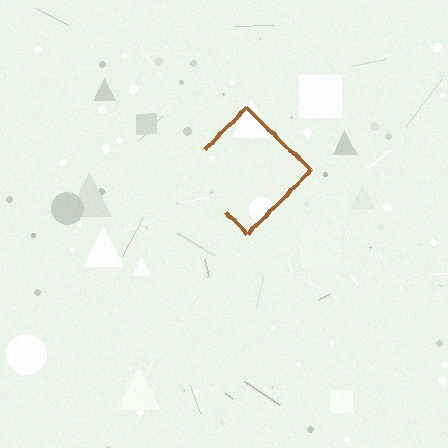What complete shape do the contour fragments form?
The contour fragments form a diamond.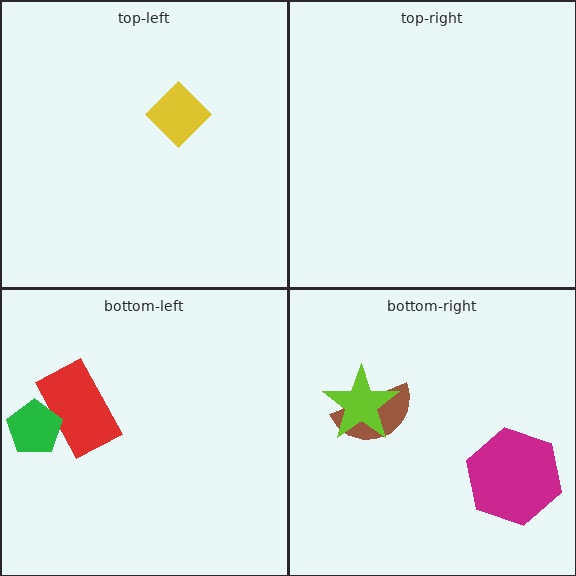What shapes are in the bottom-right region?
The brown semicircle, the lime star, the magenta hexagon.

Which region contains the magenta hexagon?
The bottom-right region.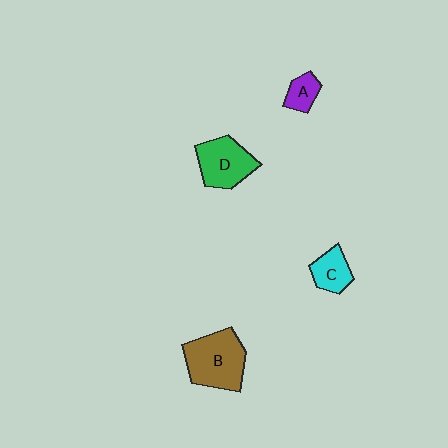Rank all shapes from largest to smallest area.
From largest to smallest: B (brown), D (green), C (cyan), A (purple).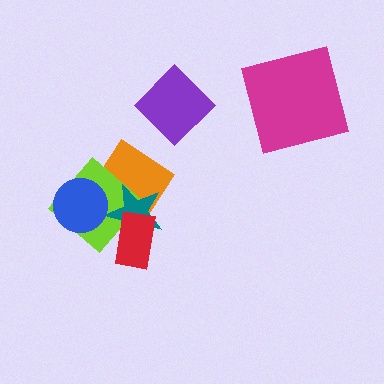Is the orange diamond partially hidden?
Yes, it is partially covered by another shape.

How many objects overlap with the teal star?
3 objects overlap with the teal star.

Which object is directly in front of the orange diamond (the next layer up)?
The lime diamond is directly in front of the orange diamond.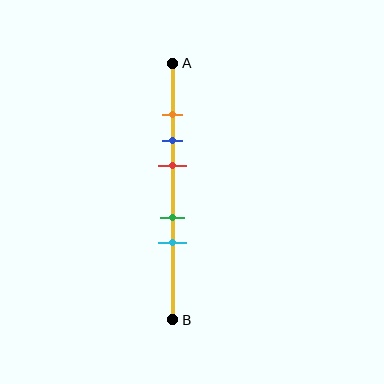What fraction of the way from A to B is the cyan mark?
The cyan mark is approximately 70% (0.7) of the way from A to B.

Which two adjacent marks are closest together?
The orange and blue marks are the closest adjacent pair.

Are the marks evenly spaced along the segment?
No, the marks are not evenly spaced.